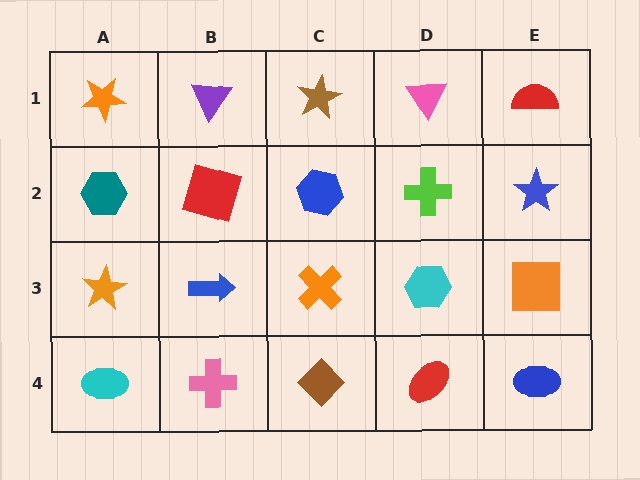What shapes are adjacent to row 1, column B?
A red square (row 2, column B), an orange star (row 1, column A), a brown star (row 1, column C).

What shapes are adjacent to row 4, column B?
A blue arrow (row 3, column B), a cyan ellipse (row 4, column A), a brown diamond (row 4, column C).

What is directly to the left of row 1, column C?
A purple triangle.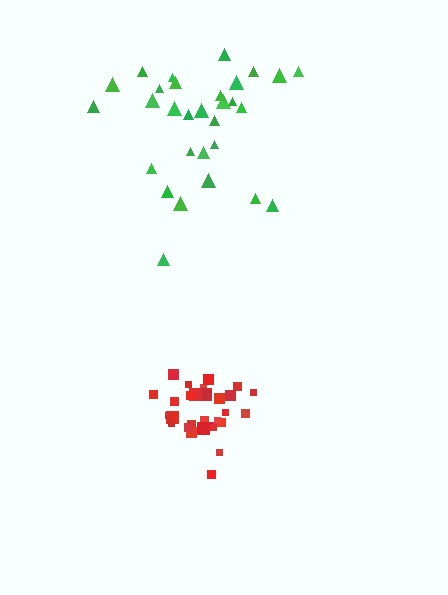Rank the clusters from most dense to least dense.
red, green.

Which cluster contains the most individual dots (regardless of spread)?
Green (30).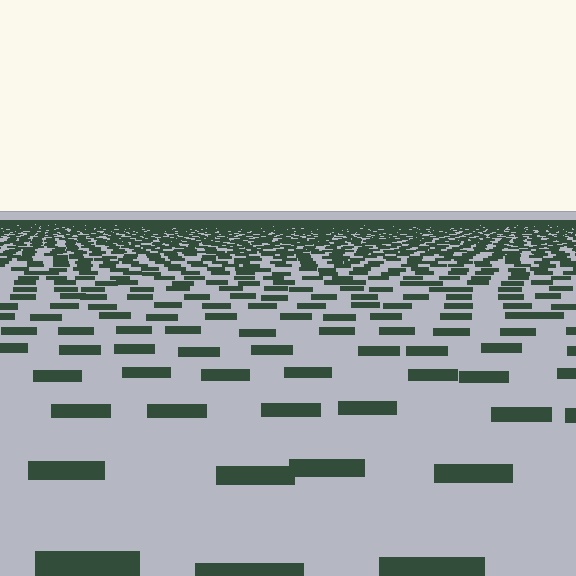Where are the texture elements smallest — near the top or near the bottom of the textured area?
Near the top.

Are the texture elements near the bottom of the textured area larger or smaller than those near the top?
Larger. Near the bottom, elements are closer to the viewer and appear at a bigger on-screen size.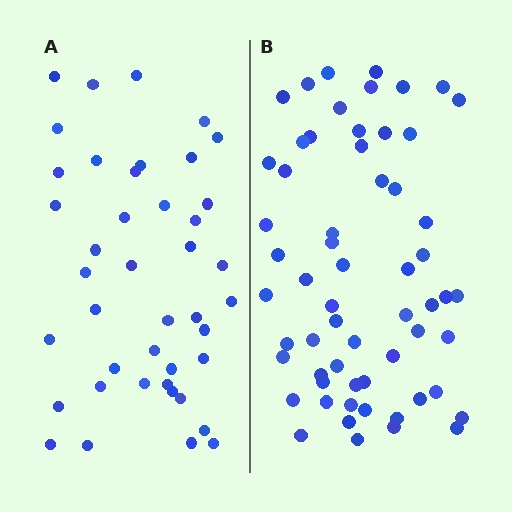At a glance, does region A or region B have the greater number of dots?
Region B (the right region) has more dots.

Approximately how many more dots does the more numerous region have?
Region B has approximately 20 more dots than region A.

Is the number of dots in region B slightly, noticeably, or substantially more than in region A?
Region B has noticeably more, but not dramatically so. The ratio is roughly 1.4 to 1.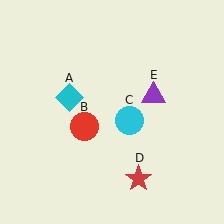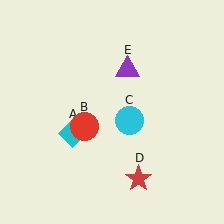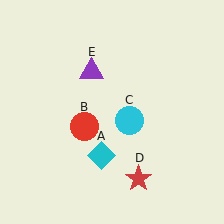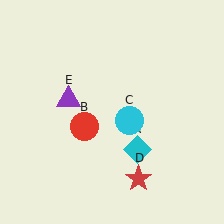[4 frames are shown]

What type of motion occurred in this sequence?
The cyan diamond (object A), purple triangle (object E) rotated counterclockwise around the center of the scene.